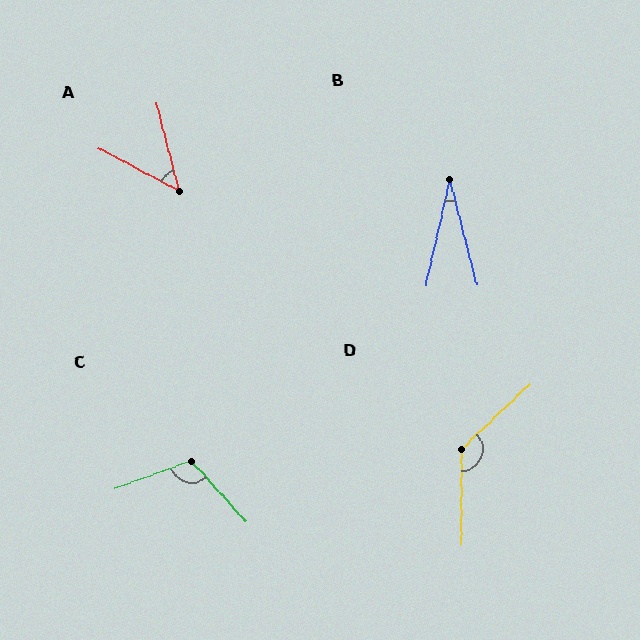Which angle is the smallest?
B, at approximately 27 degrees.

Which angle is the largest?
D, at approximately 134 degrees.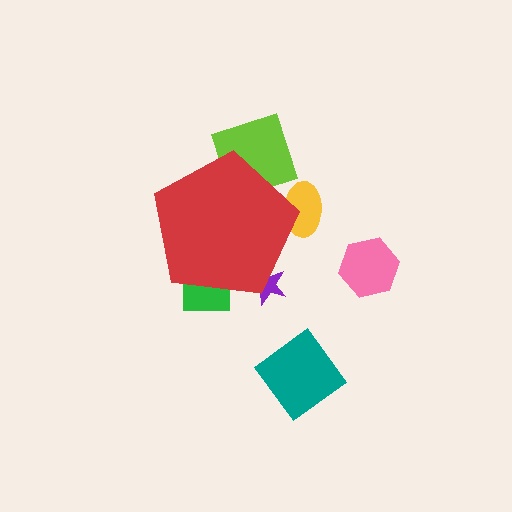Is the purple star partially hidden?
Yes, the purple star is partially hidden behind the red pentagon.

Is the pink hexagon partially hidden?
No, the pink hexagon is fully visible.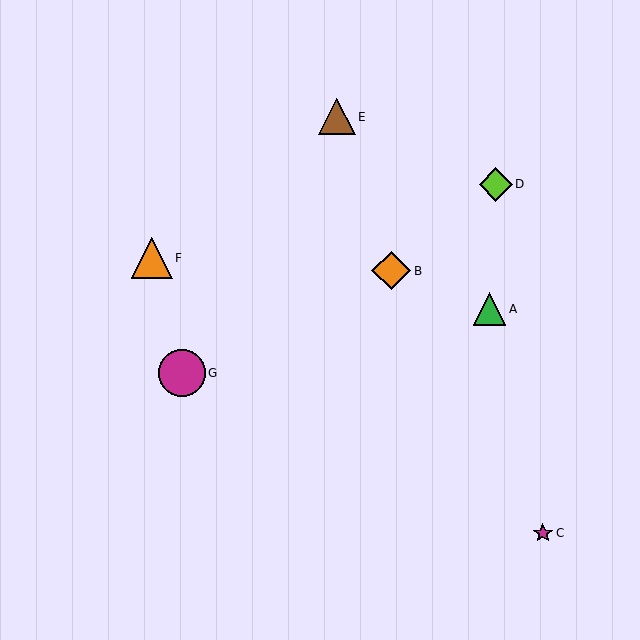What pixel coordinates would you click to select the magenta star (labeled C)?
Click at (543, 533) to select the magenta star C.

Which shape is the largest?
The magenta circle (labeled G) is the largest.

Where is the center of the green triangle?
The center of the green triangle is at (490, 309).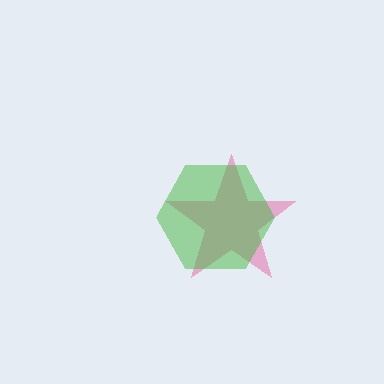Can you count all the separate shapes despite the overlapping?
Yes, there are 2 separate shapes.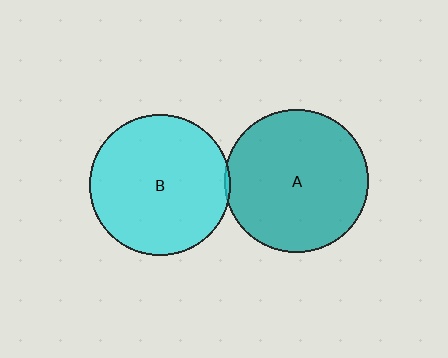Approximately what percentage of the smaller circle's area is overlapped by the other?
Approximately 5%.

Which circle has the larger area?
Circle A (teal).